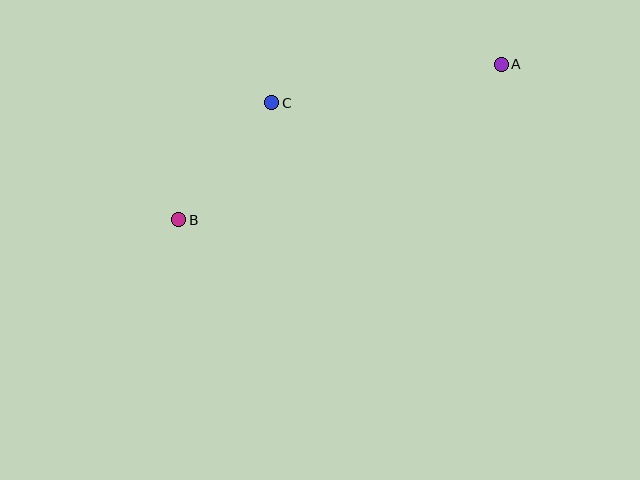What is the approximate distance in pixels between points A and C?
The distance between A and C is approximately 232 pixels.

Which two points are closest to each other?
Points B and C are closest to each other.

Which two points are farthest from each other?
Points A and B are farthest from each other.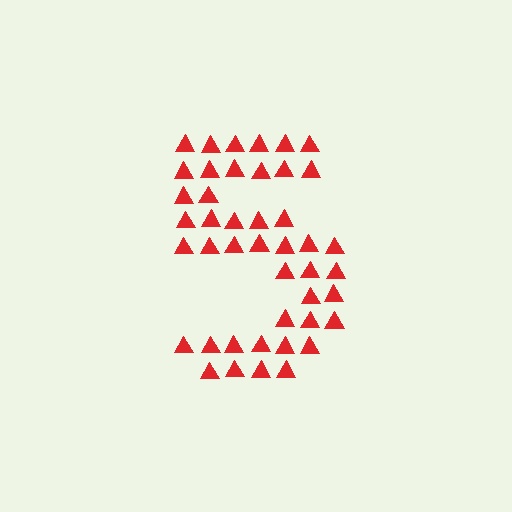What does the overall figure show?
The overall figure shows the digit 5.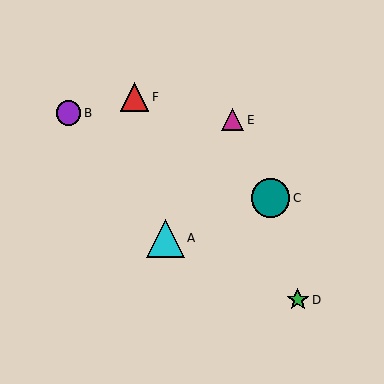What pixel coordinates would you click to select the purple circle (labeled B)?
Click at (69, 113) to select the purple circle B.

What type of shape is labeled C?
Shape C is a teal circle.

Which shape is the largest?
The teal circle (labeled C) is the largest.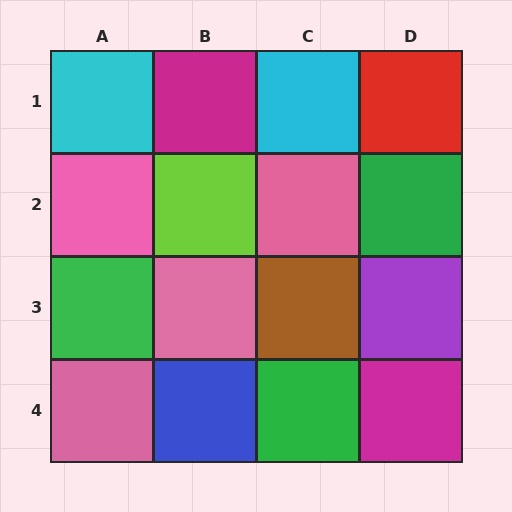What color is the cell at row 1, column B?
Magenta.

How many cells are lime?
1 cell is lime.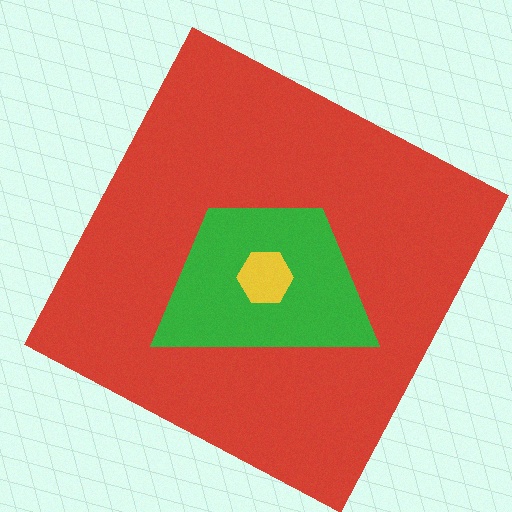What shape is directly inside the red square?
The green trapezoid.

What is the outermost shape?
The red square.